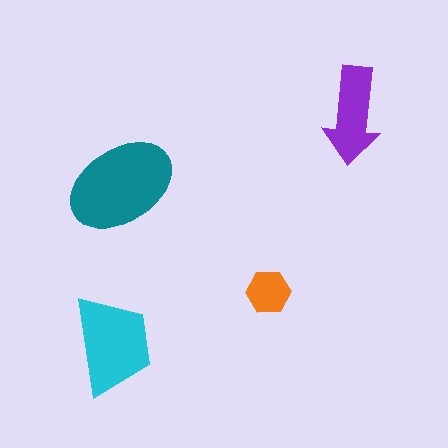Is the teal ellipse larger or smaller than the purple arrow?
Larger.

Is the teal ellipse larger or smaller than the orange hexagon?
Larger.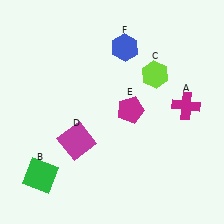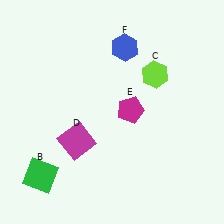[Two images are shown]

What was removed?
The magenta cross (A) was removed in Image 2.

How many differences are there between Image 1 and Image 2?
There is 1 difference between the two images.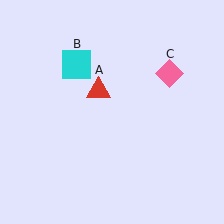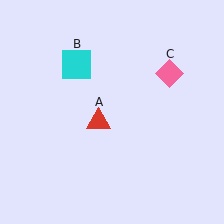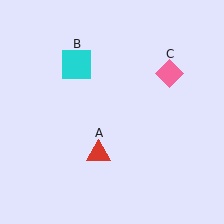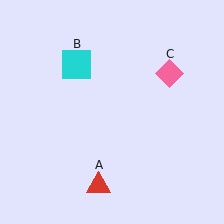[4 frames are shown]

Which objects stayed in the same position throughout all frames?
Cyan square (object B) and pink diamond (object C) remained stationary.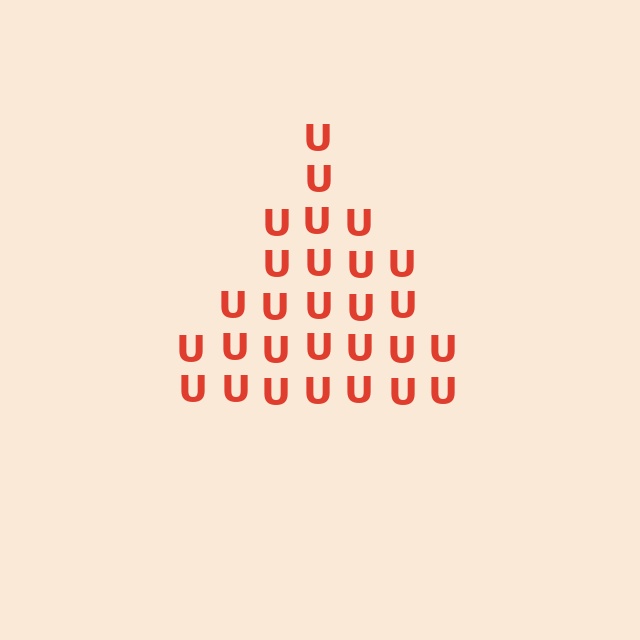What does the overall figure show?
The overall figure shows a triangle.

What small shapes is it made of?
It is made of small letter U's.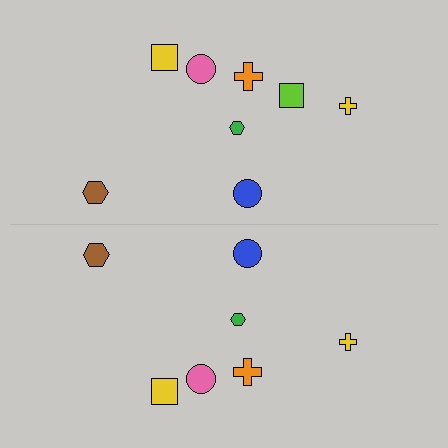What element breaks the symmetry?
A lime square is missing from the bottom side.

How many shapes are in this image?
There are 15 shapes in this image.